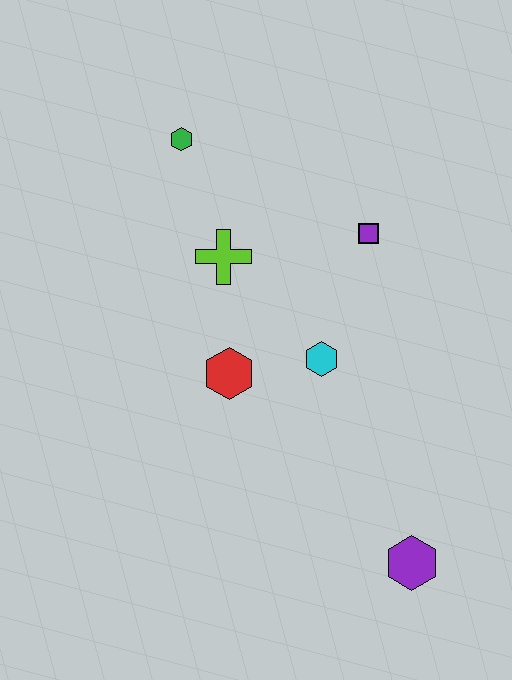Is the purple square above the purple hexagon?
Yes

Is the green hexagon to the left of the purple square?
Yes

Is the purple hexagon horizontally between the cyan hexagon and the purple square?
No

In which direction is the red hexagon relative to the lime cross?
The red hexagon is below the lime cross.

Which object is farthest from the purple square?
The purple hexagon is farthest from the purple square.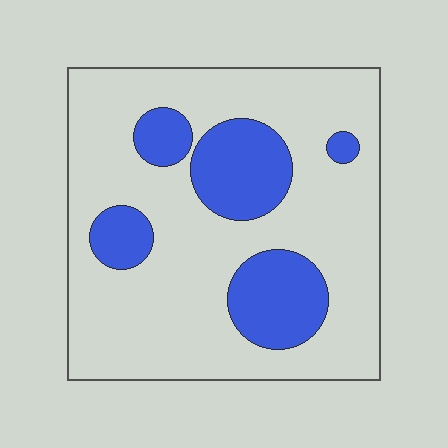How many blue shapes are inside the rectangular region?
5.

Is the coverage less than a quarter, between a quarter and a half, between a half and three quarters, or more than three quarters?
Less than a quarter.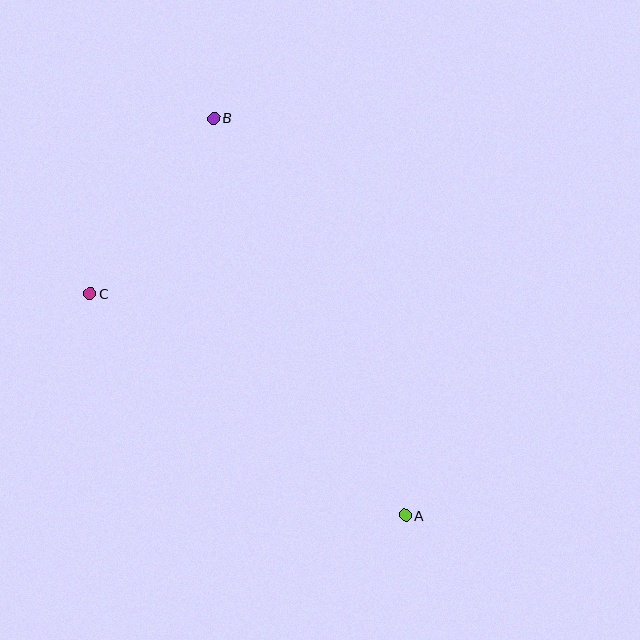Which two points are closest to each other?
Points B and C are closest to each other.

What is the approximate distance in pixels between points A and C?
The distance between A and C is approximately 385 pixels.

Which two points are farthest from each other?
Points A and B are farthest from each other.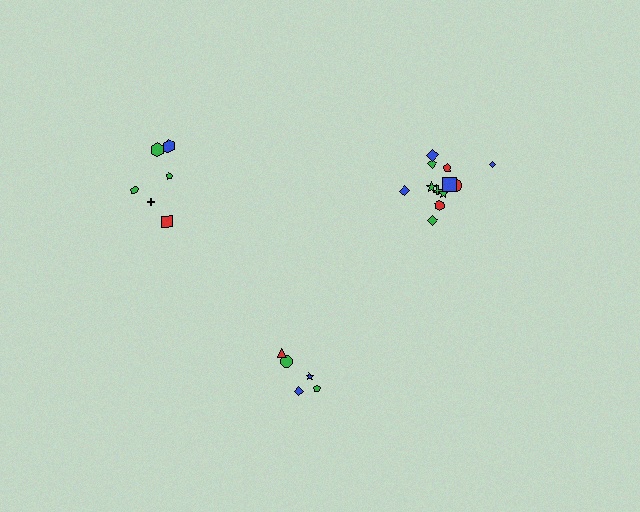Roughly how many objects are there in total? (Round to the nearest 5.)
Roughly 25 objects in total.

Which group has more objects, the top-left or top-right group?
The top-right group.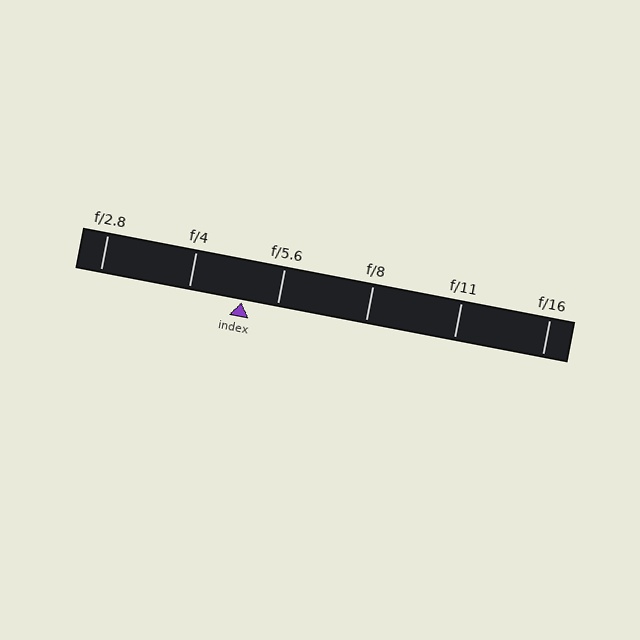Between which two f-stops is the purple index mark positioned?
The index mark is between f/4 and f/5.6.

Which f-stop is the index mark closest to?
The index mark is closest to f/5.6.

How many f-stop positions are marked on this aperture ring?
There are 6 f-stop positions marked.